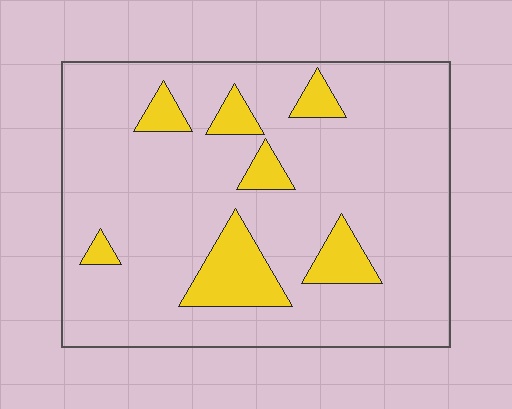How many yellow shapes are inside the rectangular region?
7.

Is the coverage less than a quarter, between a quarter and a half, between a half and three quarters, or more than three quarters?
Less than a quarter.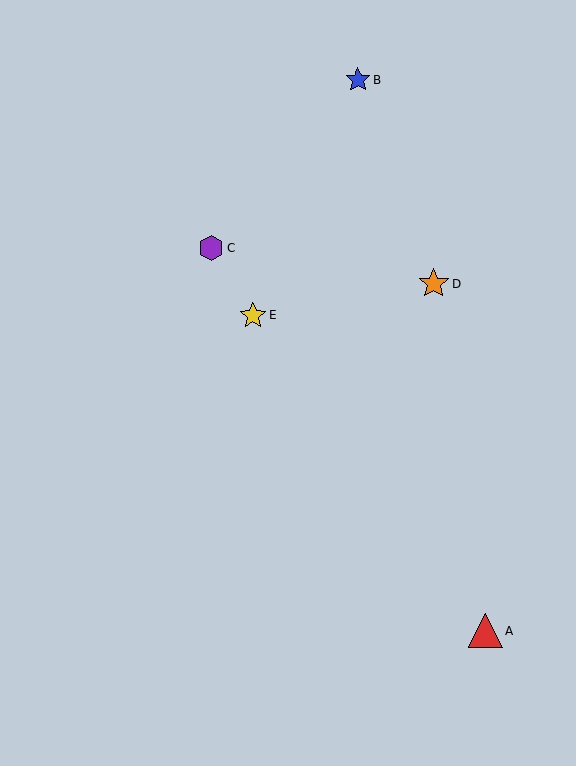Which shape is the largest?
The red triangle (labeled A) is the largest.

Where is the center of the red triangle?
The center of the red triangle is at (486, 630).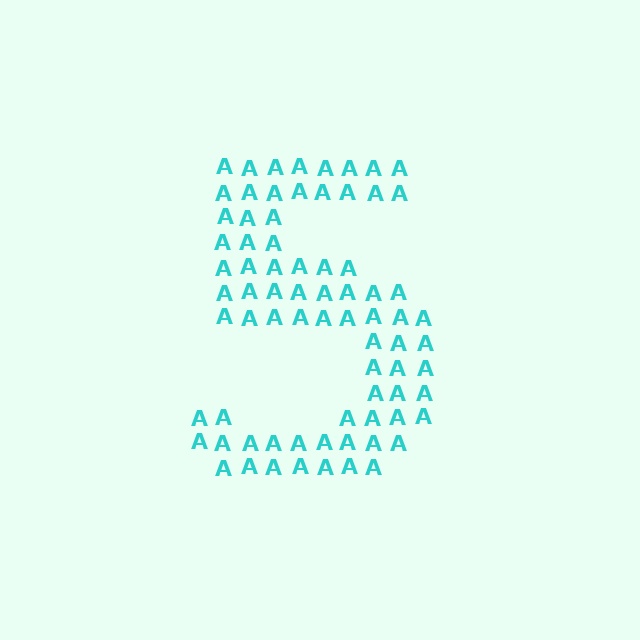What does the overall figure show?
The overall figure shows the digit 5.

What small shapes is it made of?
It is made of small letter A's.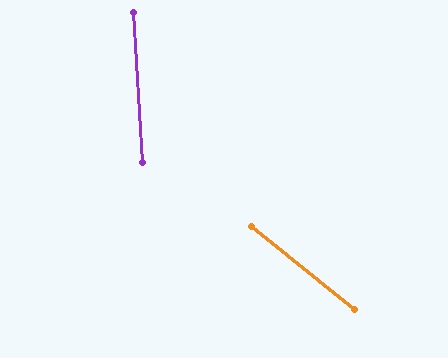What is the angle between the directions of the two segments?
Approximately 48 degrees.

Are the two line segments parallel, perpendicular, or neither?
Neither parallel nor perpendicular — they differ by about 48°.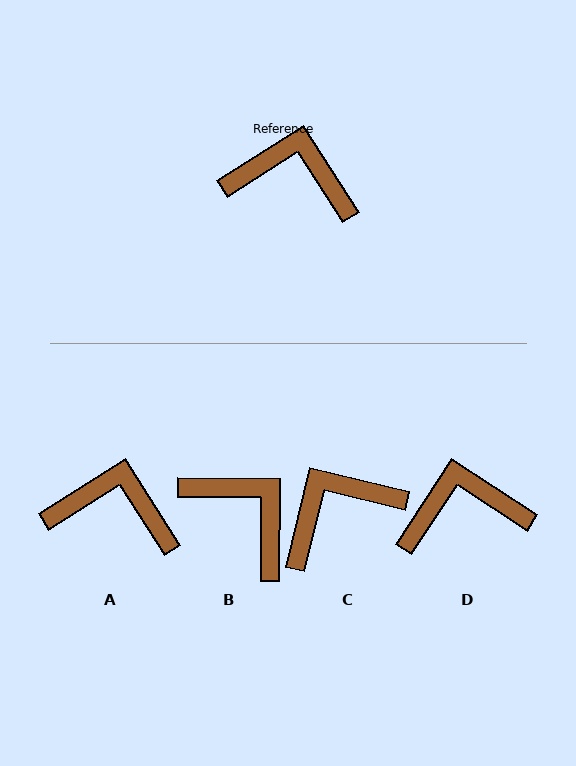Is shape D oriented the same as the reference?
No, it is off by about 24 degrees.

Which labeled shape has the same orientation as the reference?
A.